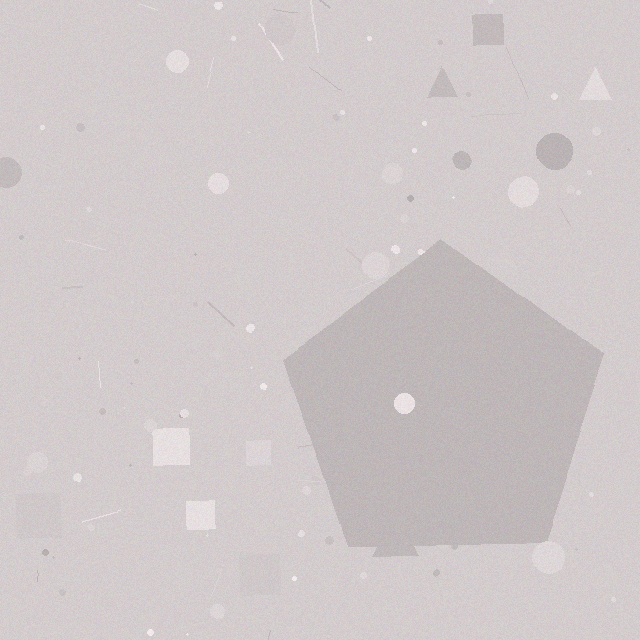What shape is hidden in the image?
A pentagon is hidden in the image.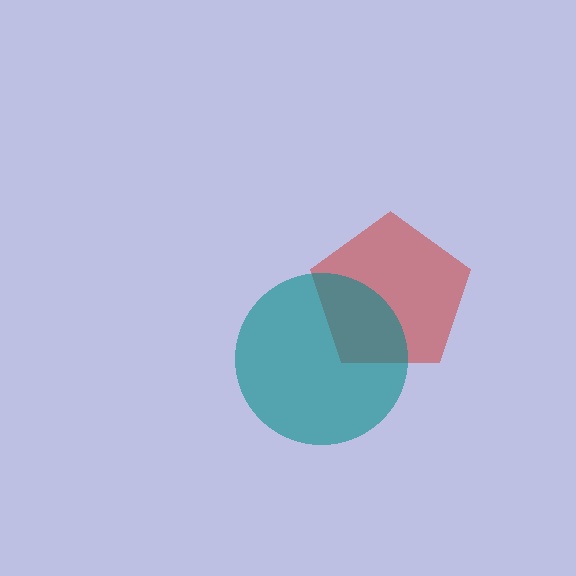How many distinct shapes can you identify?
There are 2 distinct shapes: a red pentagon, a teal circle.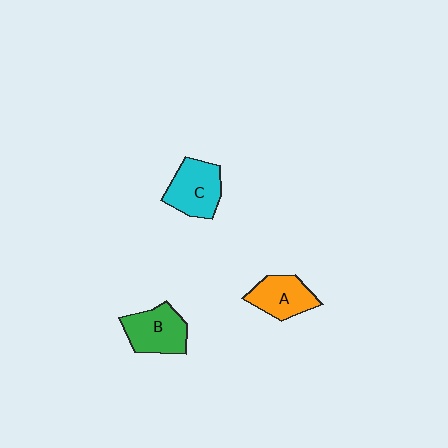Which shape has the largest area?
Shape C (cyan).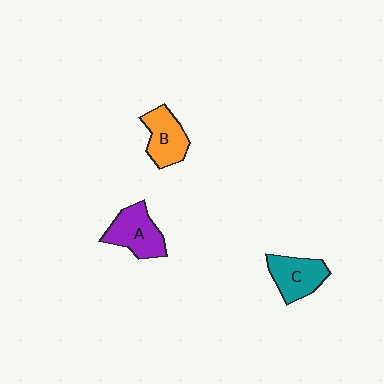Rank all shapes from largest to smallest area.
From largest to smallest: A (purple), C (teal), B (orange).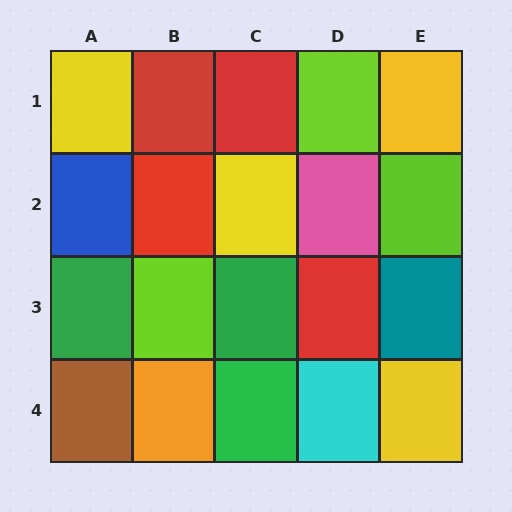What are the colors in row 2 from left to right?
Blue, red, yellow, pink, lime.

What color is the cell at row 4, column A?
Brown.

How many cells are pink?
1 cell is pink.